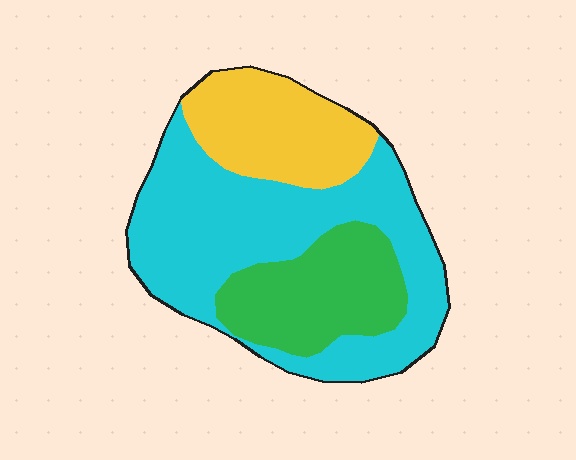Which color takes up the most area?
Cyan, at roughly 55%.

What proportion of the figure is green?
Green takes up about one quarter (1/4) of the figure.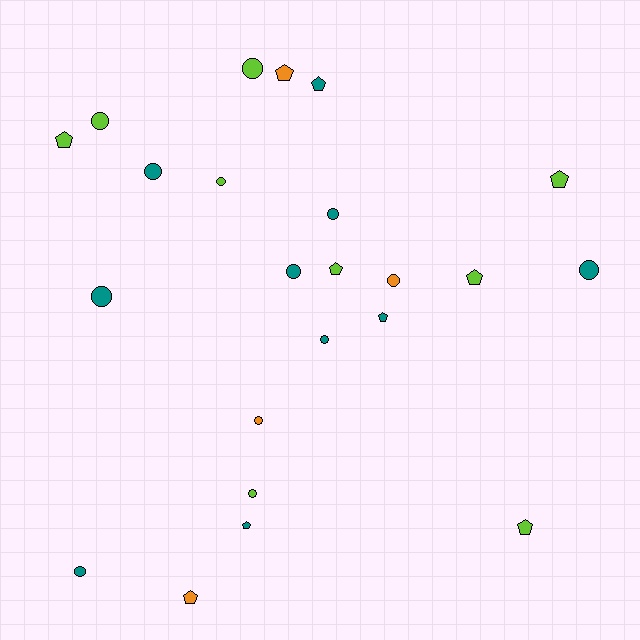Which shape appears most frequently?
Circle, with 13 objects.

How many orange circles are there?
There are 2 orange circles.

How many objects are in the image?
There are 23 objects.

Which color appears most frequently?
Teal, with 10 objects.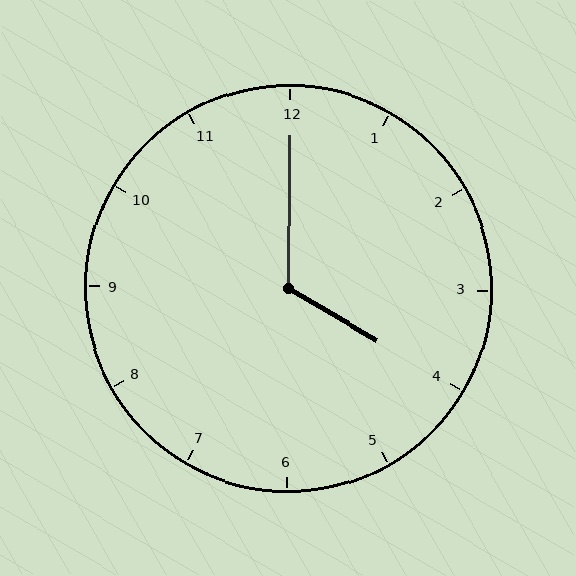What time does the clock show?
4:00.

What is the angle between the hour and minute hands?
Approximately 120 degrees.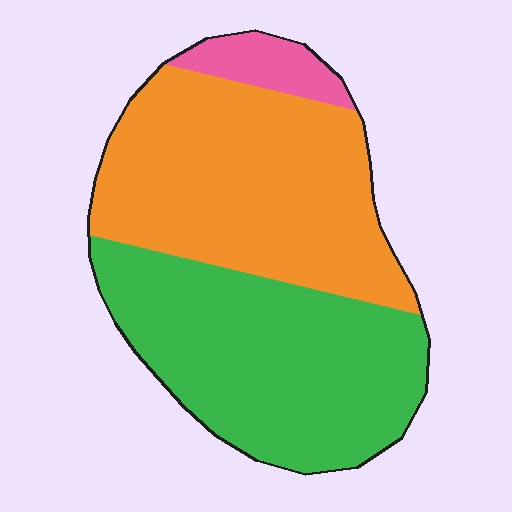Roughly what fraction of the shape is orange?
Orange takes up about one half (1/2) of the shape.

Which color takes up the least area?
Pink, at roughly 5%.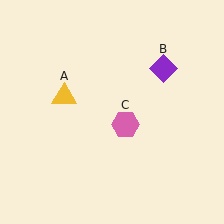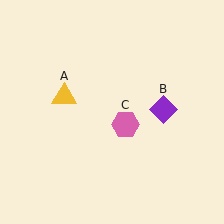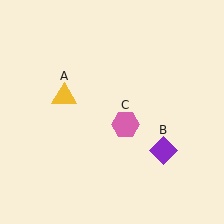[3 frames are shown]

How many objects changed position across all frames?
1 object changed position: purple diamond (object B).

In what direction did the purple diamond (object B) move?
The purple diamond (object B) moved down.